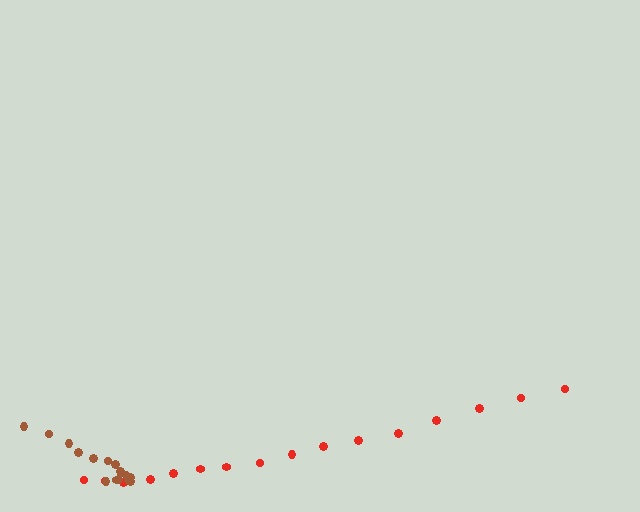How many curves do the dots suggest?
There are 2 distinct paths.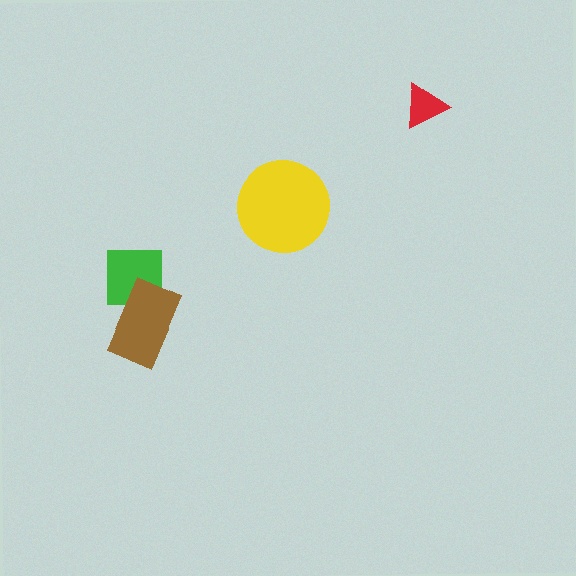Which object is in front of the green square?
The brown rectangle is in front of the green square.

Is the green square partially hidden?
Yes, it is partially covered by another shape.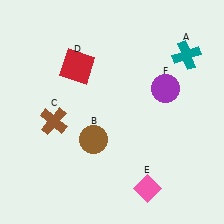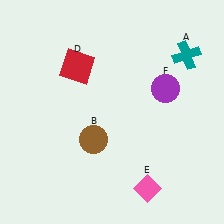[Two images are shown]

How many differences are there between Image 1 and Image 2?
There is 1 difference between the two images.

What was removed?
The brown cross (C) was removed in Image 2.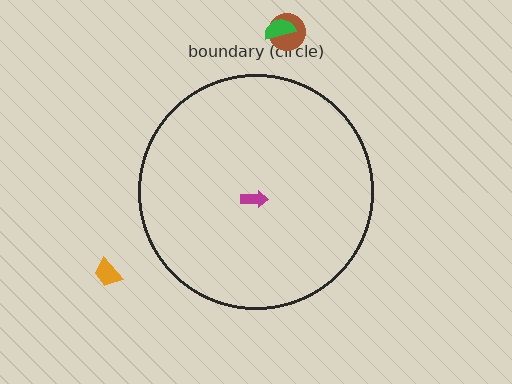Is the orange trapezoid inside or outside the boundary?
Outside.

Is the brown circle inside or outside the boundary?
Outside.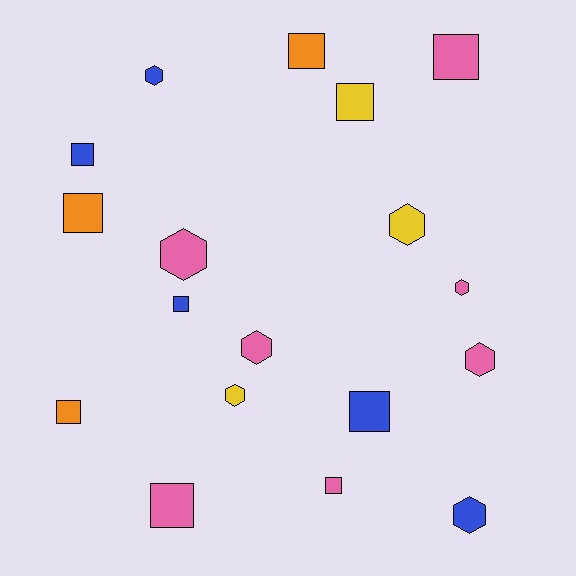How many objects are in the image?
There are 18 objects.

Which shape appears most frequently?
Square, with 10 objects.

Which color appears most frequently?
Pink, with 7 objects.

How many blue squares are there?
There are 3 blue squares.